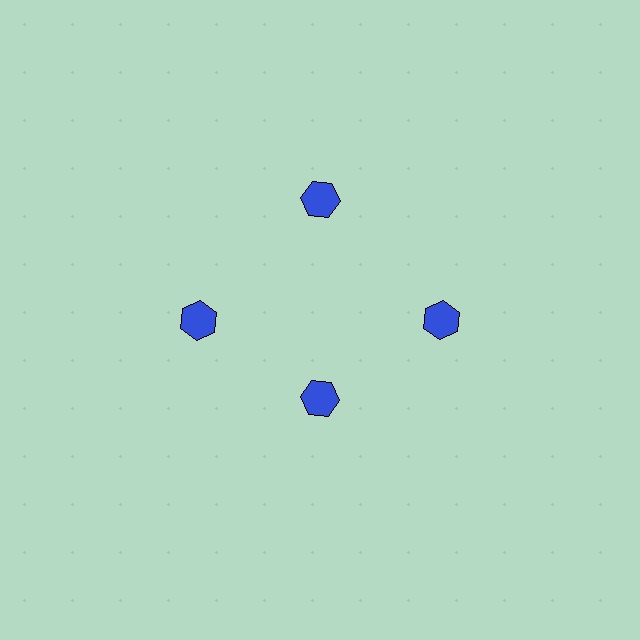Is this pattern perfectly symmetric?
No. The 4 blue hexagons are arranged in a ring, but one element near the 6 o'clock position is pulled inward toward the center, breaking the 4-fold rotational symmetry.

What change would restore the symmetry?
The symmetry would be restored by moving it outward, back onto the ring so that all 4 hexagons sit at equal angles and equal distance from the center.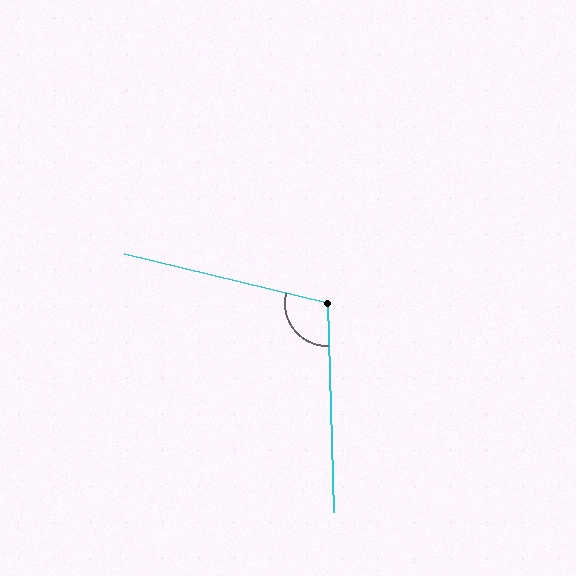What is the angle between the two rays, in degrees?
Approximately 105 degrees.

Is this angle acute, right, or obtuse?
It is obtuse.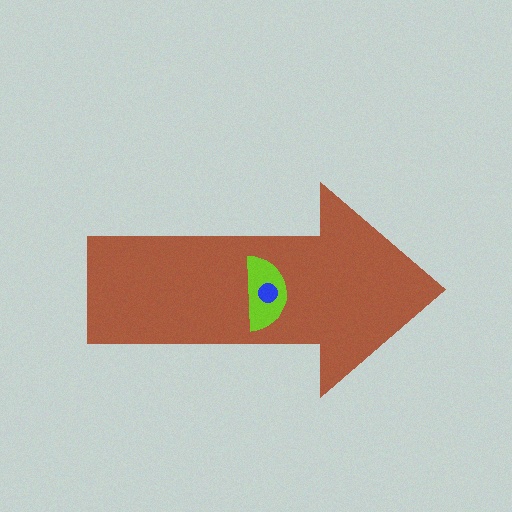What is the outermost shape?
The brown arrow.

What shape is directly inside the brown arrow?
The lime semicircle.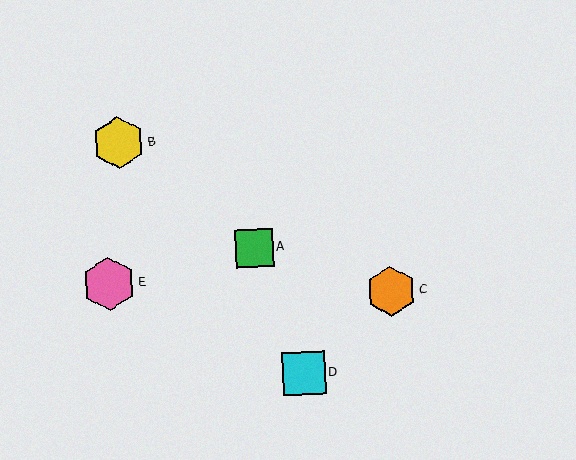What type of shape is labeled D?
Shape D is a cyan square.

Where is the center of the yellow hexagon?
The center of the yellow hexagon is at (118, 143).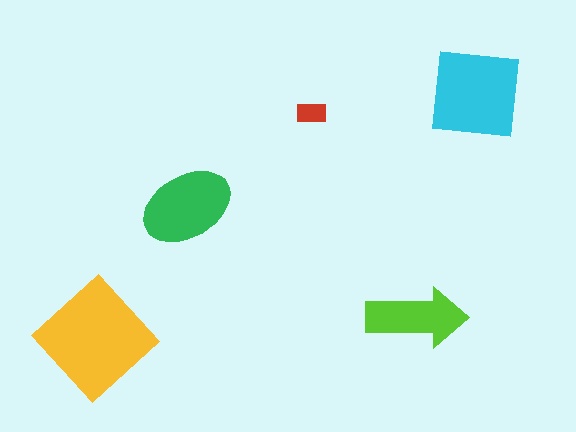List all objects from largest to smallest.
The yellow diamond, the cyan square, the green ellipse, the lime arrow, the red rectangle.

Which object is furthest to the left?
The yellow diamond is leftmost.